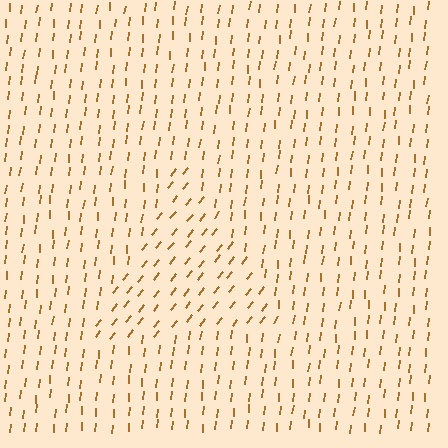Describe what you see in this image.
The image is filled with small brown line segments. A triangle region in the image has lines oriented differently from the surrounding lines, creating a visible texture boundary.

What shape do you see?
I see a triangle.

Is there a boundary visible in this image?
Yes, there is a texture boundary formed by a change in line orientation.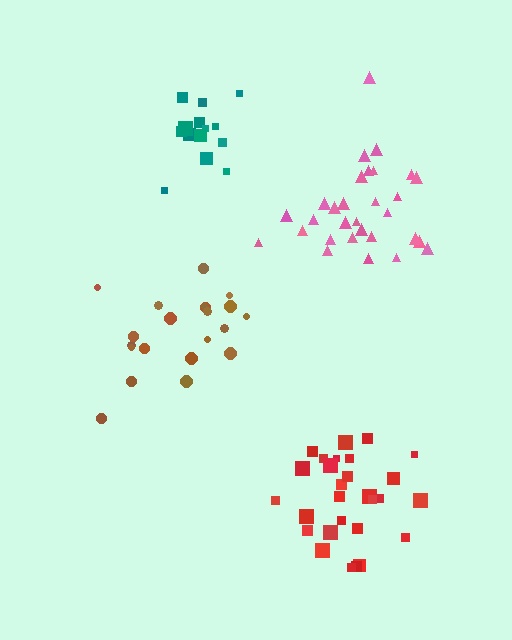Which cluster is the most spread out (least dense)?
Brown.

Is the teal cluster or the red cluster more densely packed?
Teal.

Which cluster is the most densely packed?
Teal.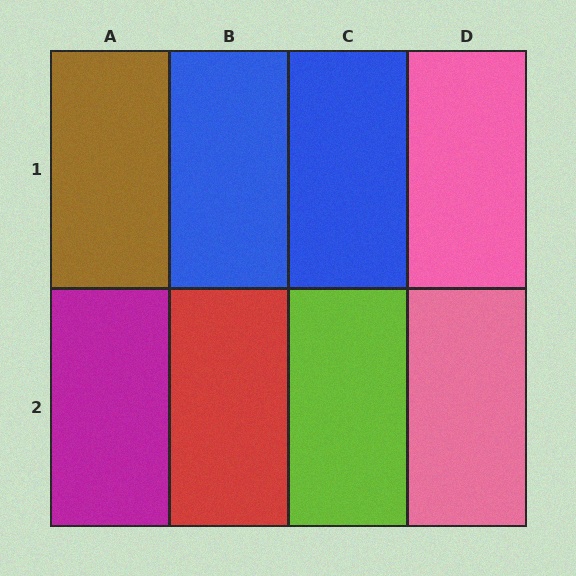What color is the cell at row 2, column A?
Magenta.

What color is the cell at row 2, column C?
Lime.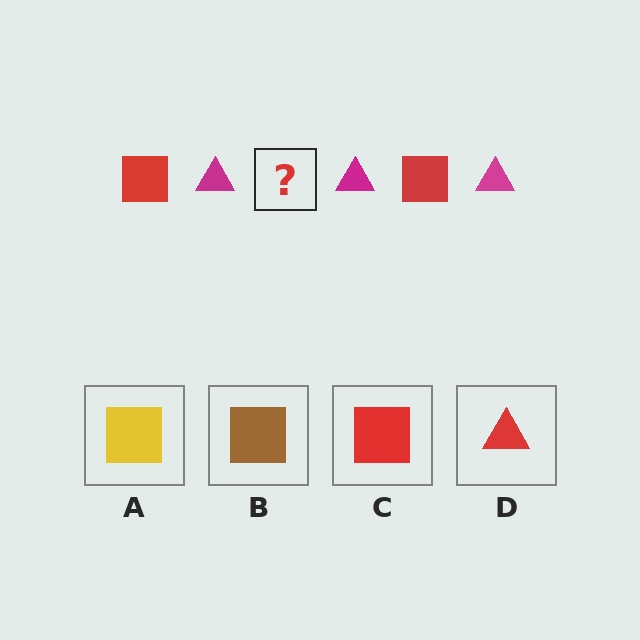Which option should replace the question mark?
Option C.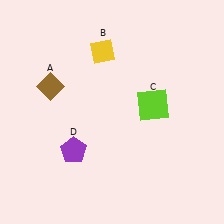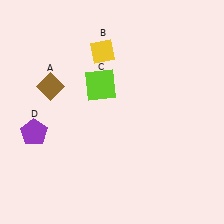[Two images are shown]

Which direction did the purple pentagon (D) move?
The purple pentagon (D) moved left.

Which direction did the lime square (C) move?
The lime square (C) moved left.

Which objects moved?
The objects that moved are: the lime square (C), the purple pentagon (D).